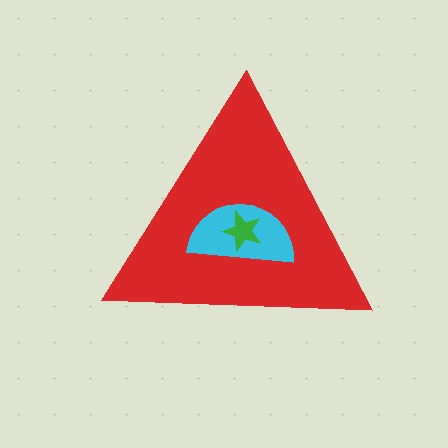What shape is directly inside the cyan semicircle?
The green star.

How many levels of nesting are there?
3.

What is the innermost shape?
The green star.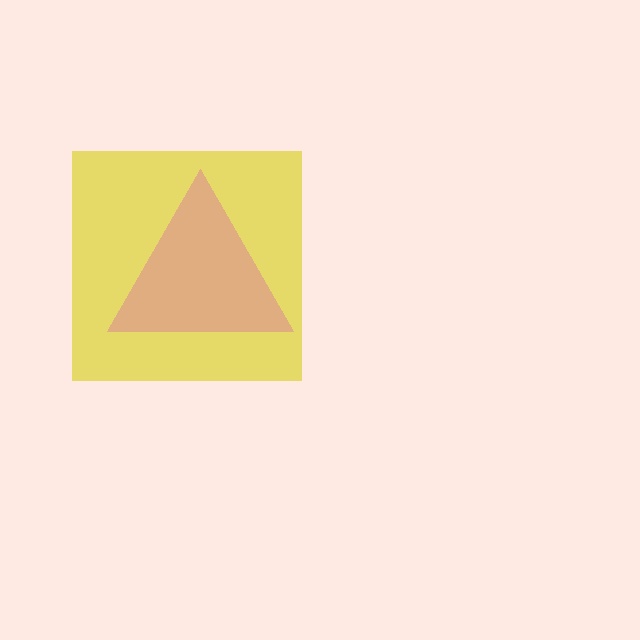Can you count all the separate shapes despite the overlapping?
Yes, there are 2 separate shapes.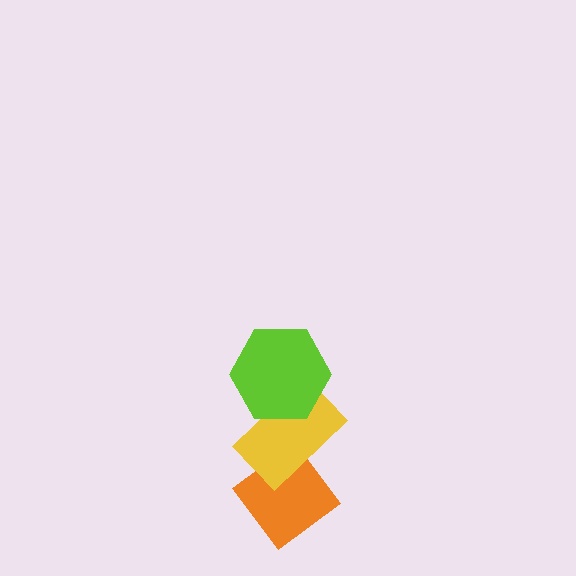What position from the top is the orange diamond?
The orange diamond is 3rd from the top.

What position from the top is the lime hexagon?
The lime hexagon is 1st from the top.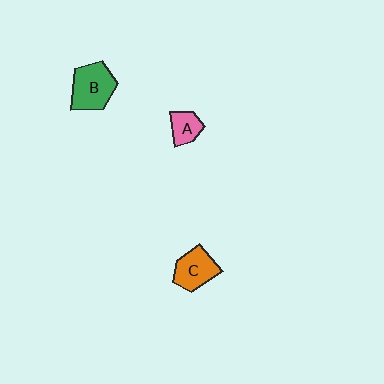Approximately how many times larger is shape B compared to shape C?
Approximately 1.2 times.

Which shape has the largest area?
Shape B (green).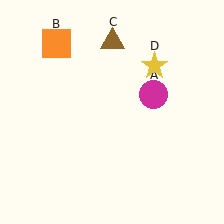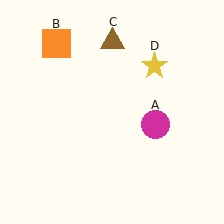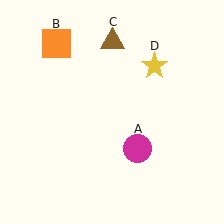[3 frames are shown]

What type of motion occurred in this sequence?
The magenta circle (object A) rotated clockwise around the center of the scene.